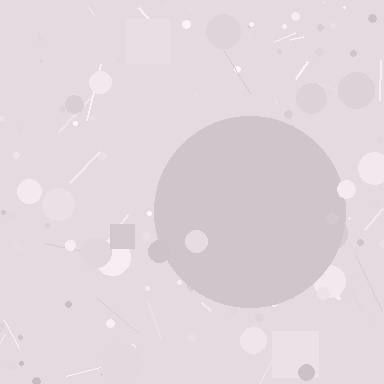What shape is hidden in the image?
A circle is hidden in the image.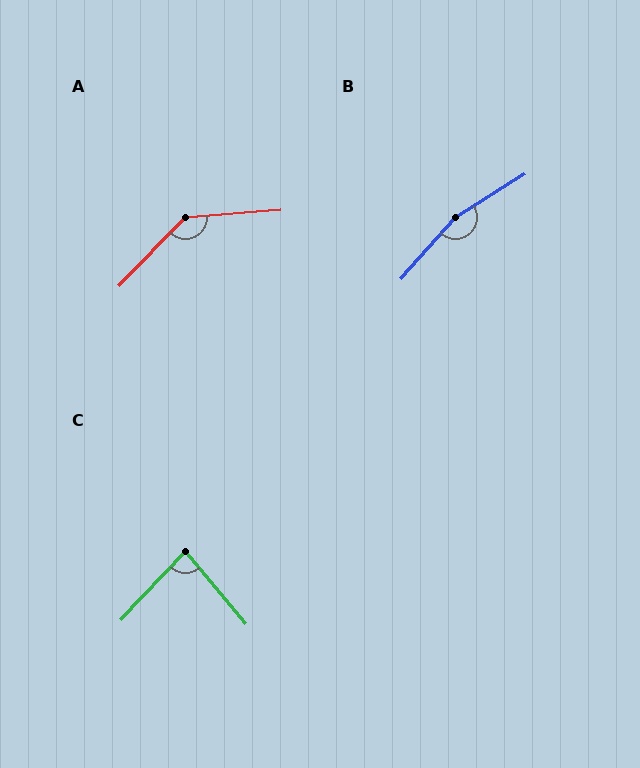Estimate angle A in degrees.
Approximately 139 degrees.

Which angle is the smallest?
C, at approximately 83 degrees.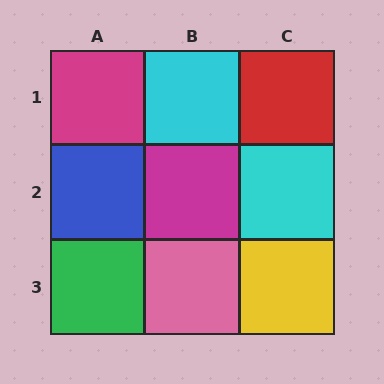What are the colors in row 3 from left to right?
Green, pink, yellow.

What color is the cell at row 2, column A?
Blue.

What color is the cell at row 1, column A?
Magenta.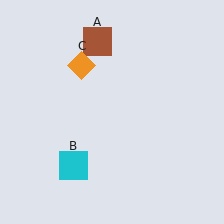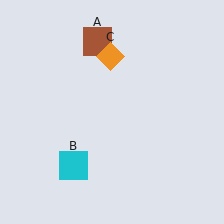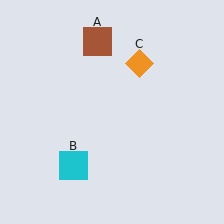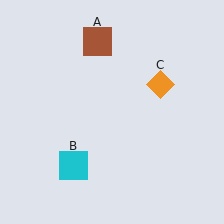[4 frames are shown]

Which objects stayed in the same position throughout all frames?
Brown square (object A) and cyan square (object B) remained stationary.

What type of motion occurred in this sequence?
The orange diamond (object C) rotated clockwise around the center of the scene.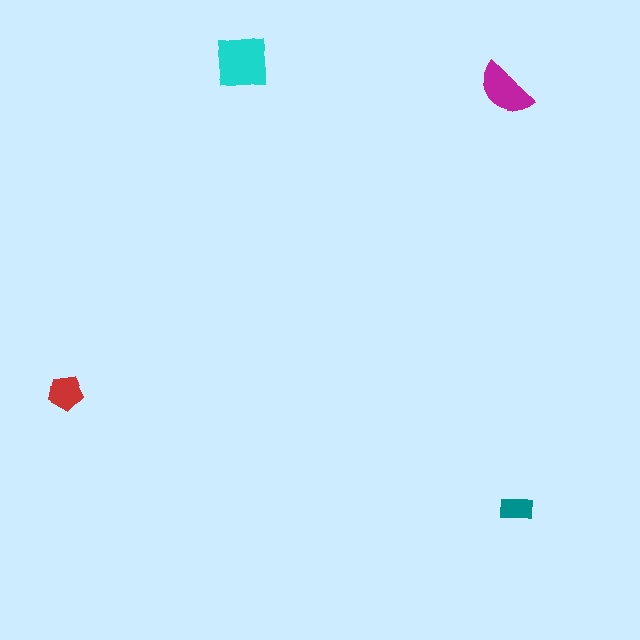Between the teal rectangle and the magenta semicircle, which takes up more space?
The magenta semicircle.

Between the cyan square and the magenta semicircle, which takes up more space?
The cyan square.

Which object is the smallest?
The teal rectangle.